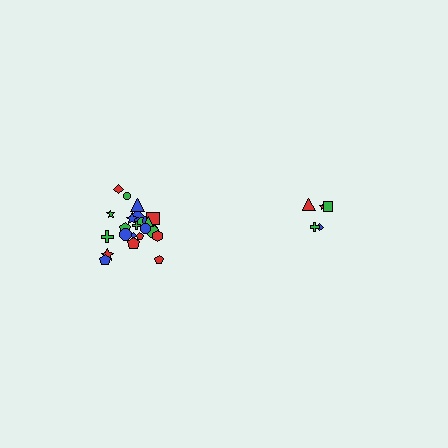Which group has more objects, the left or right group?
The left group.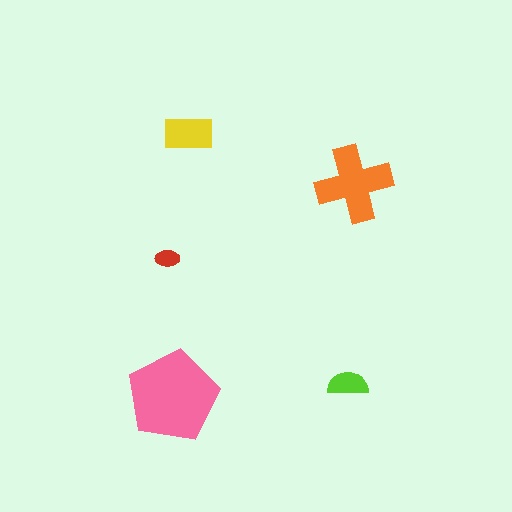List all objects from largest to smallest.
The pink pentagon, the orange cross, the yellow rectangle, the lime semicircle, the red ellipse.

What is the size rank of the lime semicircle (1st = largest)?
4th.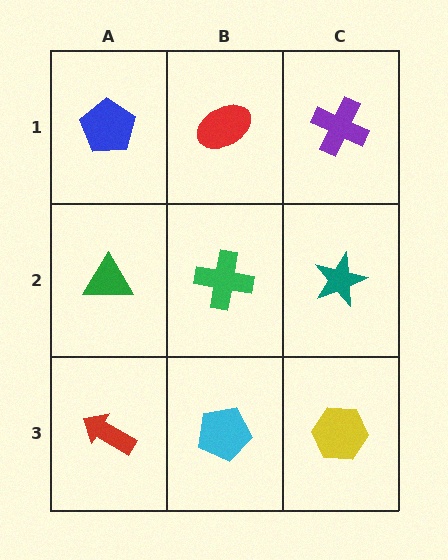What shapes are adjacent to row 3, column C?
A teal star (row 2, column C), a cyan pentagon (row 3, column B).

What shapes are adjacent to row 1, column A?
A green triangle (row 2, column A), a red ellipse (row 1, column B).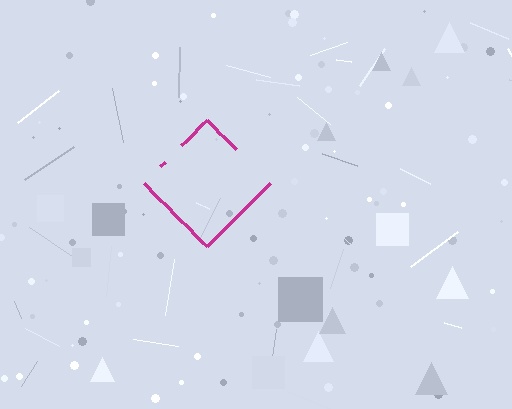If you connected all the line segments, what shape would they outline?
They would outline a diamond.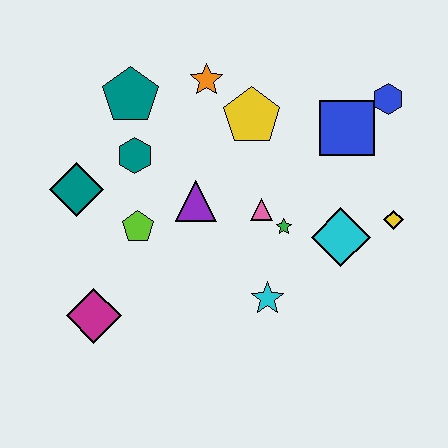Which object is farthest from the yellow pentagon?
The magenta diamond is farthest from the yellow pentagon.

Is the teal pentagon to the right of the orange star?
No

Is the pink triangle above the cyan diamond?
Yes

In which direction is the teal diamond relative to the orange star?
The teal diamond is to the left of the orange star.